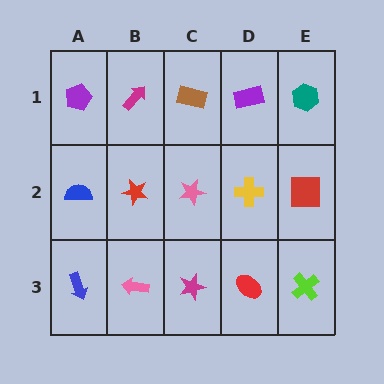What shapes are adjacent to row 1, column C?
A pink star (row 2, column C), a magenta arrow (row 1, column B), a purple rectangle (row 1, column D).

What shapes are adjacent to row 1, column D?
A yellow cross (row 2, column D), a brown rectangle (row 1, column C), a teal hexagon (row 1, column E).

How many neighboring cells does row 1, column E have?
2.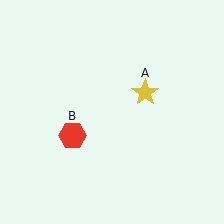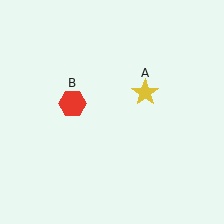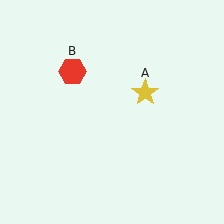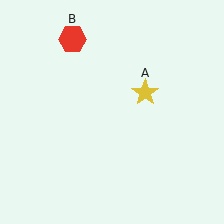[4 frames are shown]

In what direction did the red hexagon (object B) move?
The red hexagon (object B) moved up.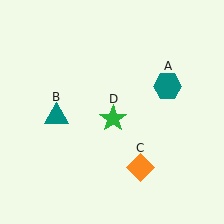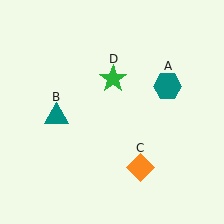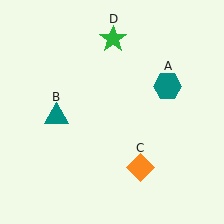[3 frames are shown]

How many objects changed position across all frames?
1 object changed position: green star (object D).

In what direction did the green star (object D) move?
The green star (object D) moved up.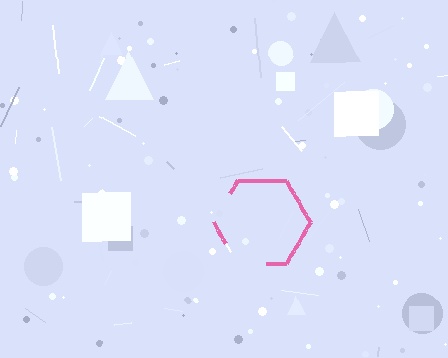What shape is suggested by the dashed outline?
The dashed outline suggests a hexagon.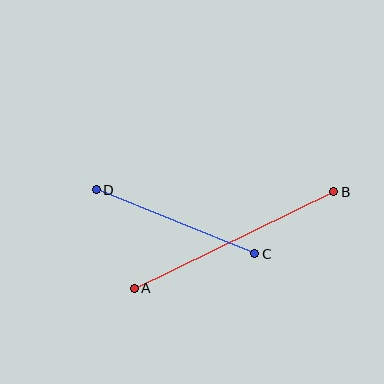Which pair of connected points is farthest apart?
Points A and B are farthest apart.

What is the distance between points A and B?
The distance is approximately 221 pixels.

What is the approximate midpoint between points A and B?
The midpoint is at approximately (234, 240) pixels.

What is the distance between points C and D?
The distance is approximately 171 pixels.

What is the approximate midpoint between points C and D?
The midpoint is at approximately (175, 222) pixels.